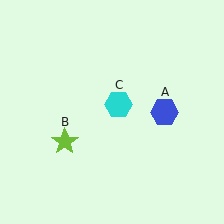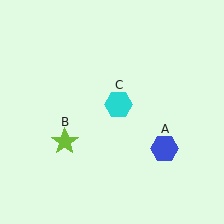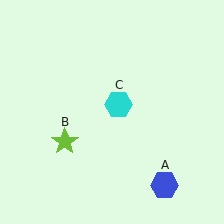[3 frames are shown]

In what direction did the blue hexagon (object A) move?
The blue hexagon (object A) moved down.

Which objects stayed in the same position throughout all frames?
Lime star (object B) and cyan hexagon (object C) remained stationary.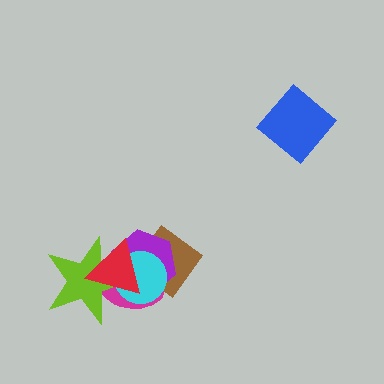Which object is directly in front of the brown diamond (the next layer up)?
The purple hexagon is directly in front of the brown diamond.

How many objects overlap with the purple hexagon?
5 objects overlap with the purple hexagon.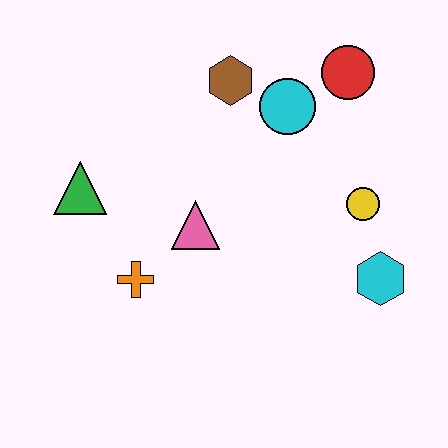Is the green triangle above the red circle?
No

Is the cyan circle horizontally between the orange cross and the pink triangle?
No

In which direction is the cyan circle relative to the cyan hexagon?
The cyan circle is above the cyan hexagon.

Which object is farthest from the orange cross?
The red circle is farthest from the orange cross.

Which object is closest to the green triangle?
The orange cross is closest to the green triangle.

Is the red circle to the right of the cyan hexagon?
No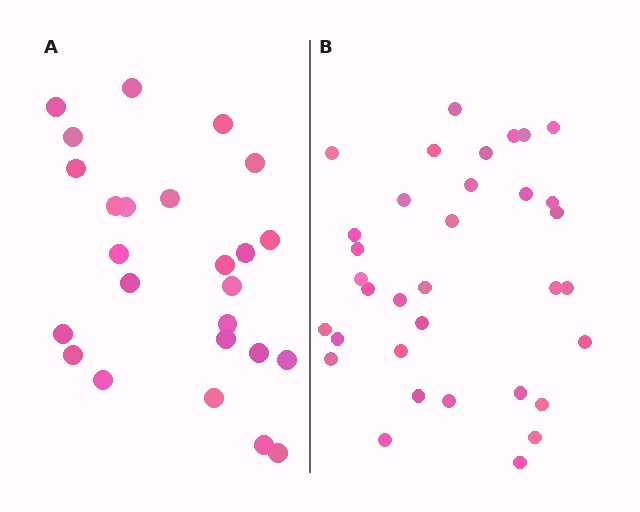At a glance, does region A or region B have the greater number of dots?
Region B (the right region) has more dots.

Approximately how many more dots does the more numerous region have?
Region B has roughly 8 or so more dots than region A.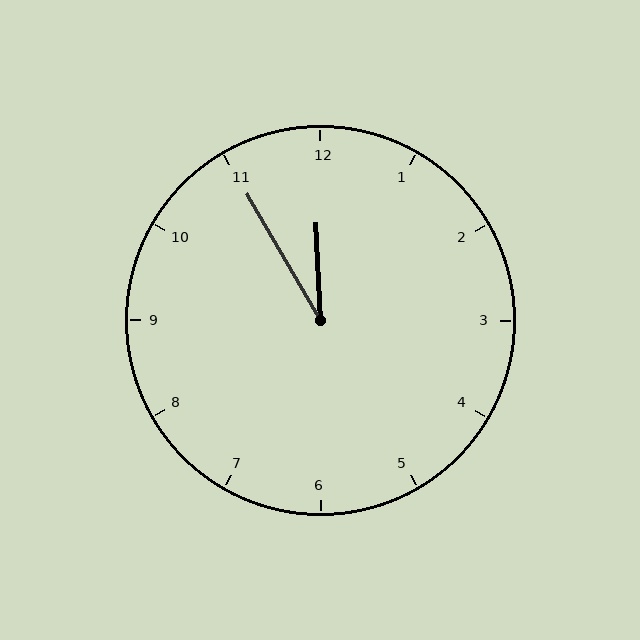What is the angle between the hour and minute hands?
Approximately 28 degrees.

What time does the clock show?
11:55.